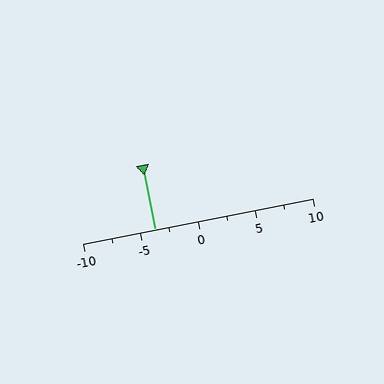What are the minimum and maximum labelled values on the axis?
The axis runs from -10 to 10.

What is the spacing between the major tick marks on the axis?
The major ticks are spaced 5 apart.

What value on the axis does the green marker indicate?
The marker indicates approximately -3.8.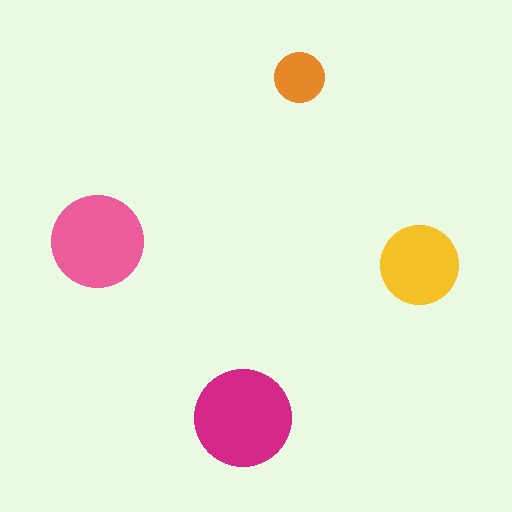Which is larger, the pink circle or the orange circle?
The pink one.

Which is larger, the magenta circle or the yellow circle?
The magenta one.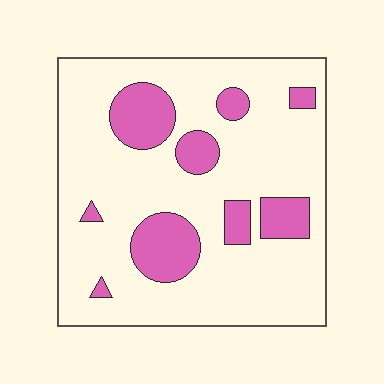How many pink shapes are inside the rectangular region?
9.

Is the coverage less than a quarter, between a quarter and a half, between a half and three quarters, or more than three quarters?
Less than a quarter.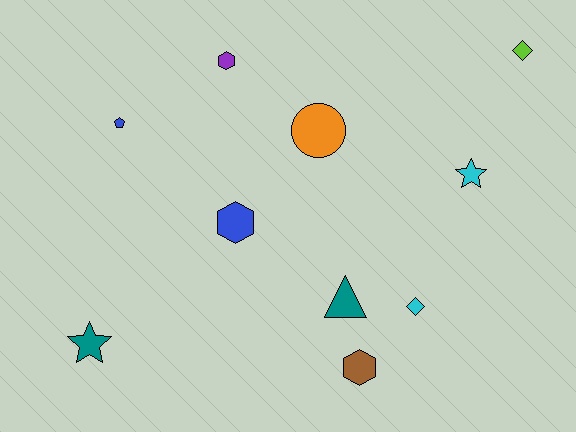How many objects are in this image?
There are 10 objects.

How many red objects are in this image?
There are no red objects.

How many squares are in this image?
There are no squares.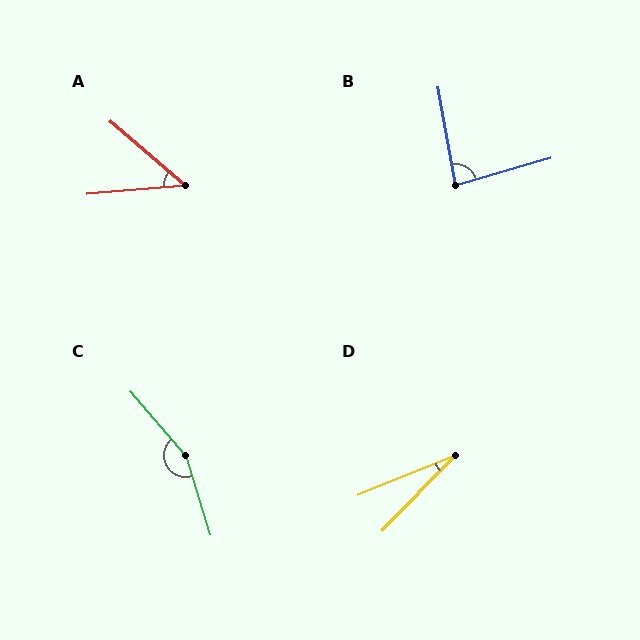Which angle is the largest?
C, at approximately 156 degrees.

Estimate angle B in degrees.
Approximately 84 degrees.